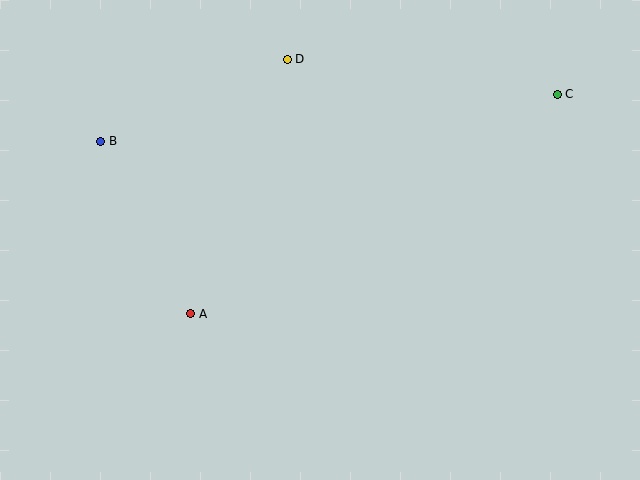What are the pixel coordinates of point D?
Point D is at (287, 59).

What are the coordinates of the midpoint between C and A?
The midpoint between C and A is at (374, 204).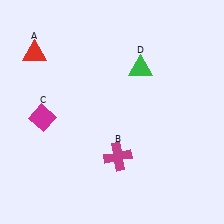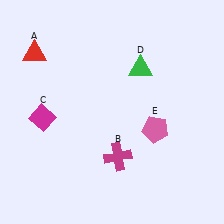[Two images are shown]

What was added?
A pink pentagon (E) was added in Image 2.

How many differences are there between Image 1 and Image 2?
There is 1 difference between the two images.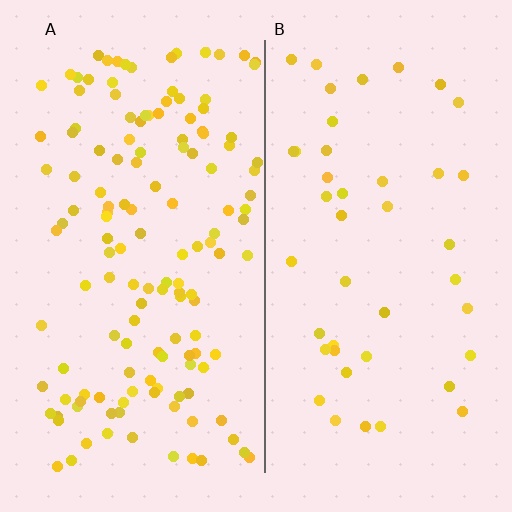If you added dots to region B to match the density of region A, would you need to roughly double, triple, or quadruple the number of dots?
Approximately triple.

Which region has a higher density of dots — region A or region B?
A (the left).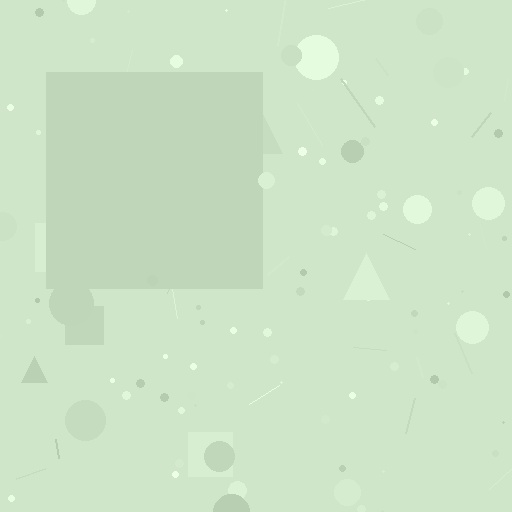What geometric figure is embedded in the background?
A square is embedded in the background.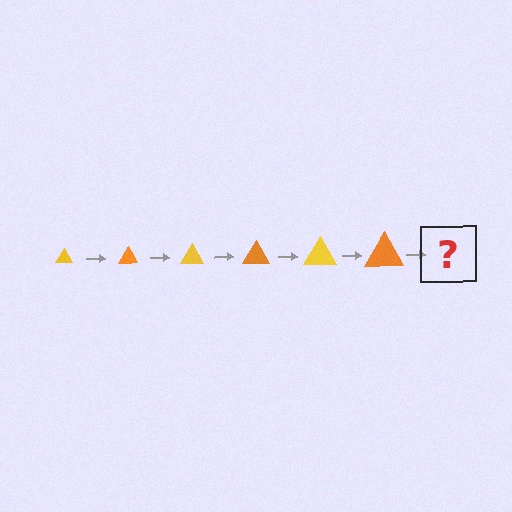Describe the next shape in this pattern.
It should be a yellow triangle, larger than the previous one.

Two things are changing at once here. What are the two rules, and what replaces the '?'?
The two rules are that the triangle grows larger each step and the color cycles through yellow and orange. The '?' should be a yellow triangle, larger than the previous one.